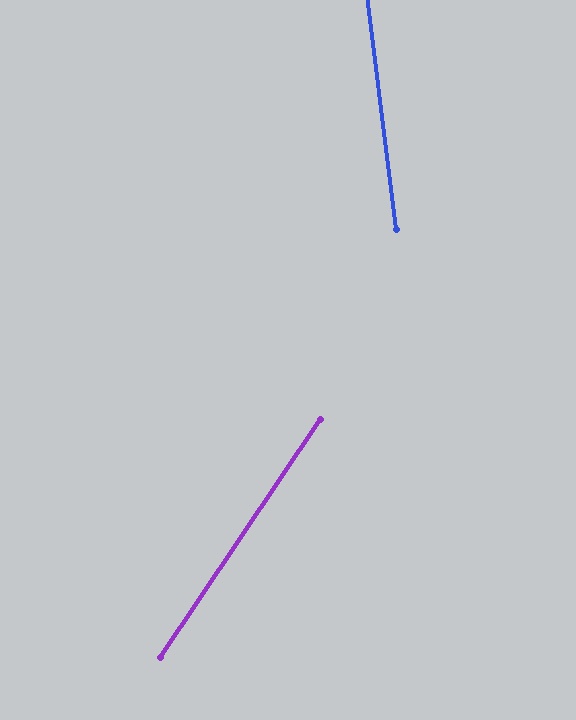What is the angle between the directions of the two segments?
Approximately 41 degrees.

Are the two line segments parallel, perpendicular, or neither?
Neither parallel nor perpendicular — they differ by about 41°.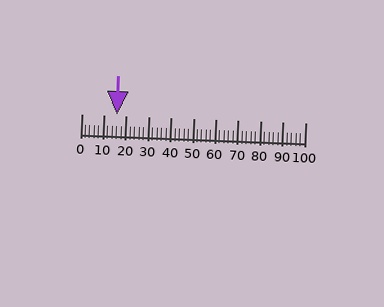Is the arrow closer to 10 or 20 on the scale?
The arrow is closer to 20.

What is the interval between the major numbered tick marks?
The major tick marks are spaced 10 units apart.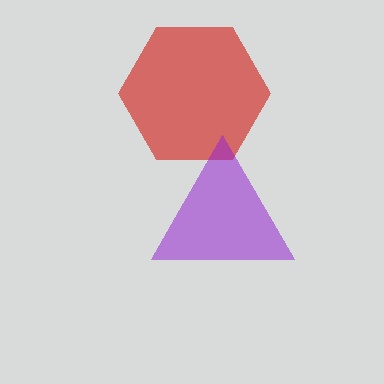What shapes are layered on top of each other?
The layered shapes are: a red hexagon, a purple triangle.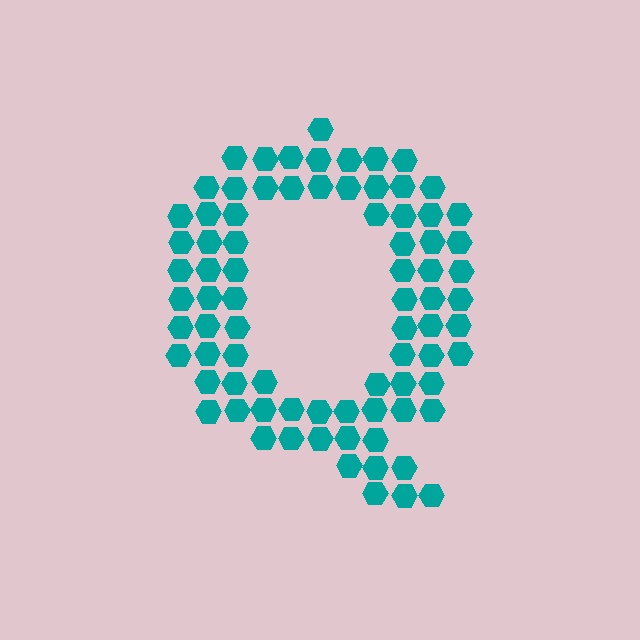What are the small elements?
The small elements are hexagons.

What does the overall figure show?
The overall figure shows the letter Q.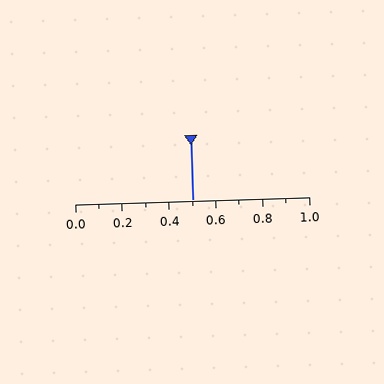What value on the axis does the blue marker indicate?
The marker indicates approximately 0.5.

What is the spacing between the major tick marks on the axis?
The major ticks are spaced 0.2 apart.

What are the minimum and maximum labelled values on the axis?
The axis runs from 0.0 to 1.0.